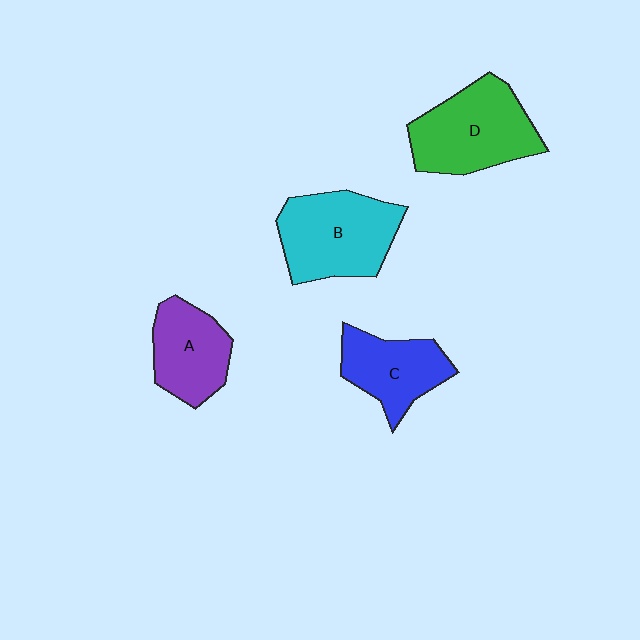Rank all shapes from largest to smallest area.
From largest to smallest: D (green), B (cyan), C (blue), A (purple).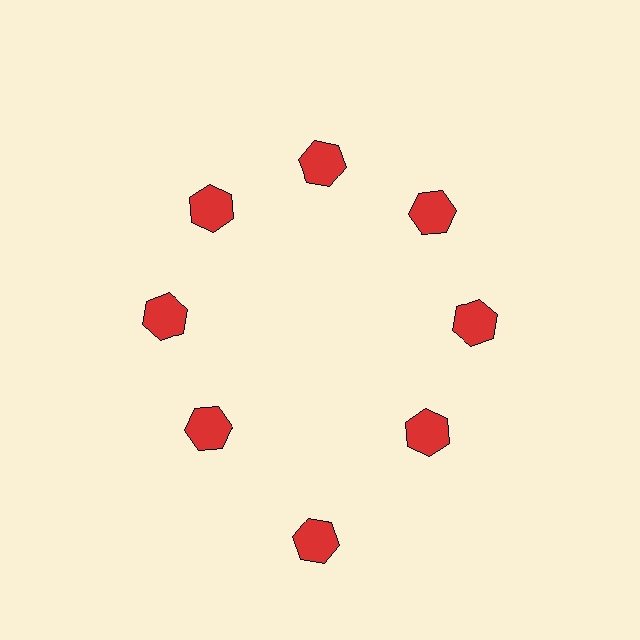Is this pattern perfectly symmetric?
No. The 8 red hexagons are arranged in a ring, but one element near the 6 o'clock position is pushed outward from the center, breaking the 8-fold rotational symmetry.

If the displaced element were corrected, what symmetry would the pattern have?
It would have 8-fold rotational symmetry — the pattern would map onto itself every 45 degrees.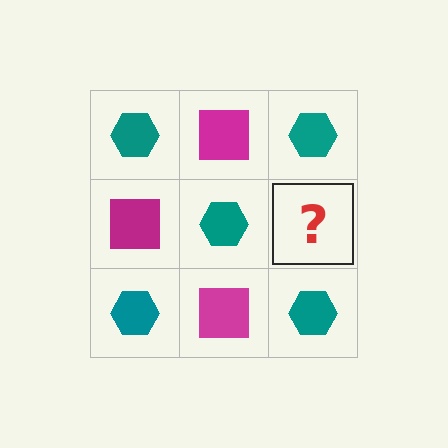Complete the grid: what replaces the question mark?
The question mark should be replaced with a magenta square.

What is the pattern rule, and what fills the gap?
The rule is that it alternates teal hexagon and magenta square in a checkerboard pattern. The gap should be filled with a magenta square.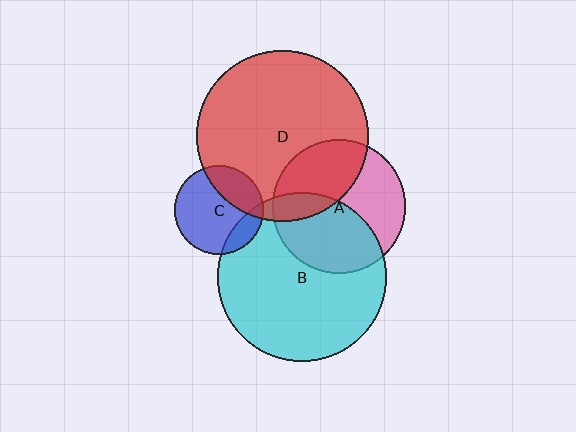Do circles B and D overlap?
Yes.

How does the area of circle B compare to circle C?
Approximately 3.6 times.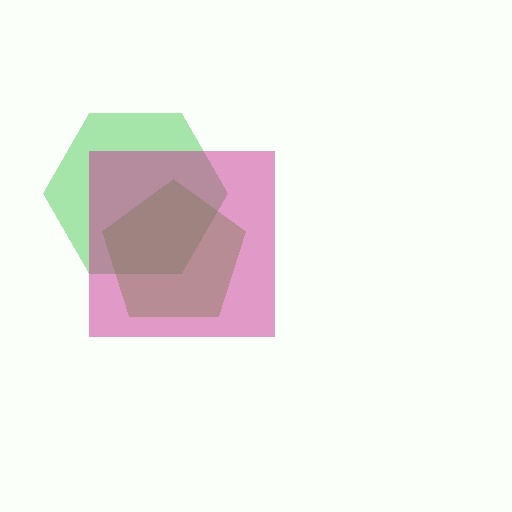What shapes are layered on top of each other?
The layered shapes are: a lime pentagon, a green hexagon, a magenta square.